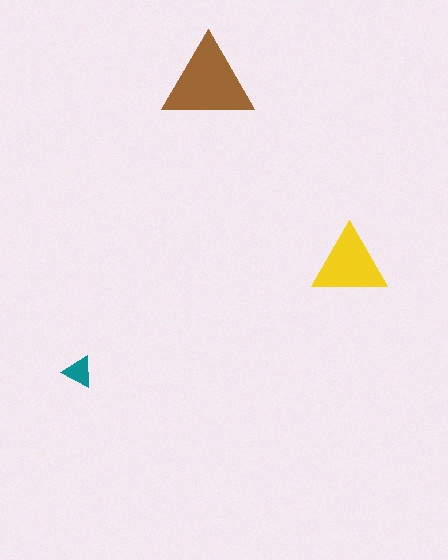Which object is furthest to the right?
The yellow triangle is rightmost.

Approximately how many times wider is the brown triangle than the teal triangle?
About 3 times wider.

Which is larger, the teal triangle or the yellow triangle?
The yellow one.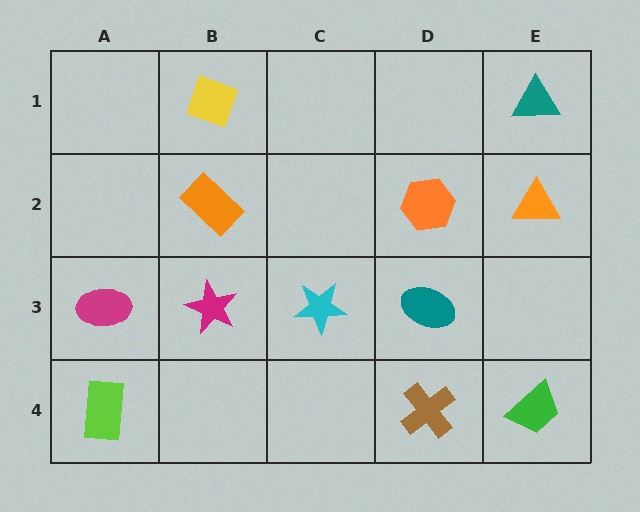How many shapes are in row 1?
2 shapes.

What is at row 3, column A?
A magenta ellipse.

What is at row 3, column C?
A cyan star.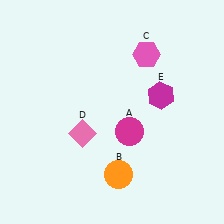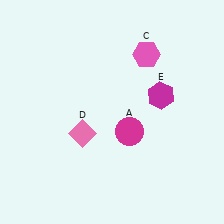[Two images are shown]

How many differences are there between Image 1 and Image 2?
There is 1 difference between the two images.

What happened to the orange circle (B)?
The orange circle (B) was removed in Image 2. It was in the bottom-right area of Image 1.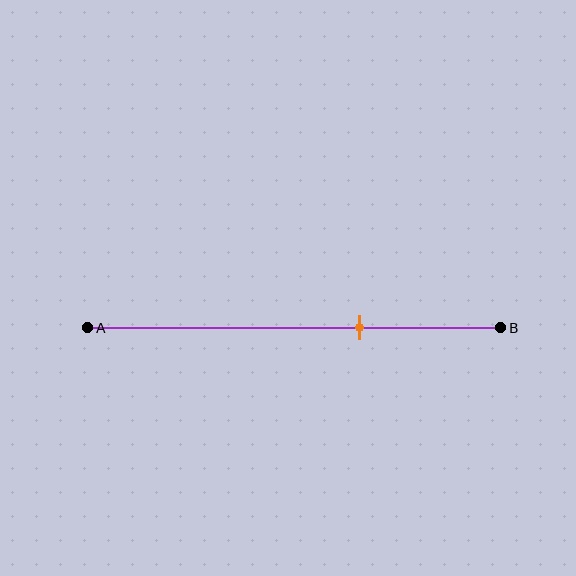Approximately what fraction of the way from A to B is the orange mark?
The orange mark is approximately 65% of the way from A to B.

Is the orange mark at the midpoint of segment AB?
No, the mark is at about 65% from A, not at the 50% midpoint.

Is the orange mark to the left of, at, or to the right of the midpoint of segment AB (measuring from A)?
The orange mark is to the right of the midpoint of segment AB.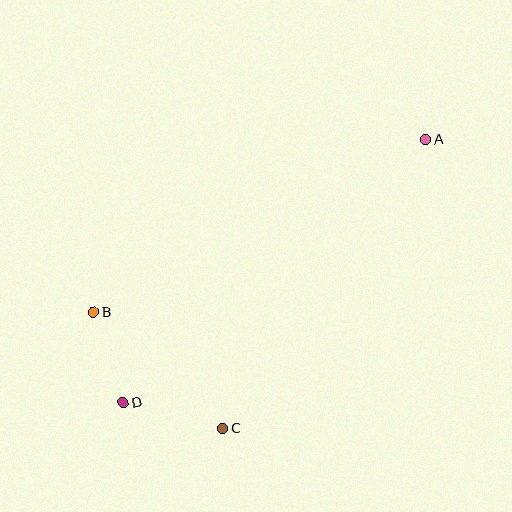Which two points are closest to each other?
Points B and D are closest to each other.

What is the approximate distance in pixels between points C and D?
The distance between C and D is approximately 103 pixels.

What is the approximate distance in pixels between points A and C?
The distance between A and C is approximately 353 pixels.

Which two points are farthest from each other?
Points A and D are farthest from each other.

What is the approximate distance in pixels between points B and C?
The distance between B and C is approximately 174 pixels.